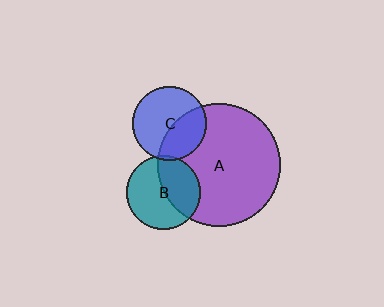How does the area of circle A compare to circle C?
Approximately 2.8 times.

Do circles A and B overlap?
Yes.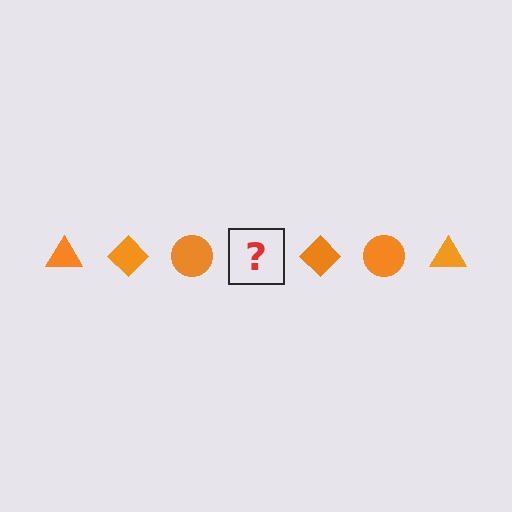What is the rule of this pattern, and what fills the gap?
The rule is that the pattern cycles through triangle, diamond, circle shapes in orange. The gap should be filled with an orange triangle.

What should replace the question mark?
The question mark should be replaced with an orange triangle.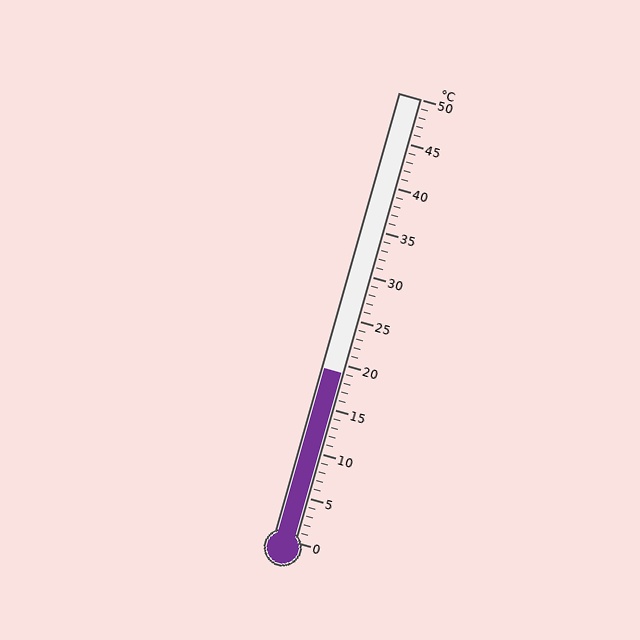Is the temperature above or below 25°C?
The temperature is below 25°C.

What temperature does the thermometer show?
The thermometer shows approximately 19°C.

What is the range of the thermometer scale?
The thermometer scale ranges from 0°C to 50°C.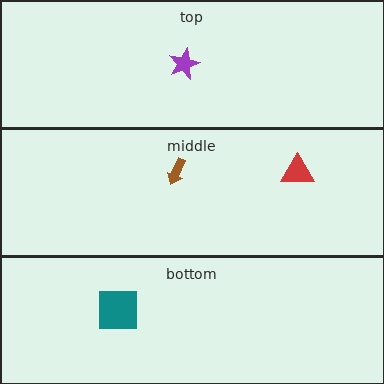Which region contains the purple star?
The top region.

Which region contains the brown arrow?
The middle region.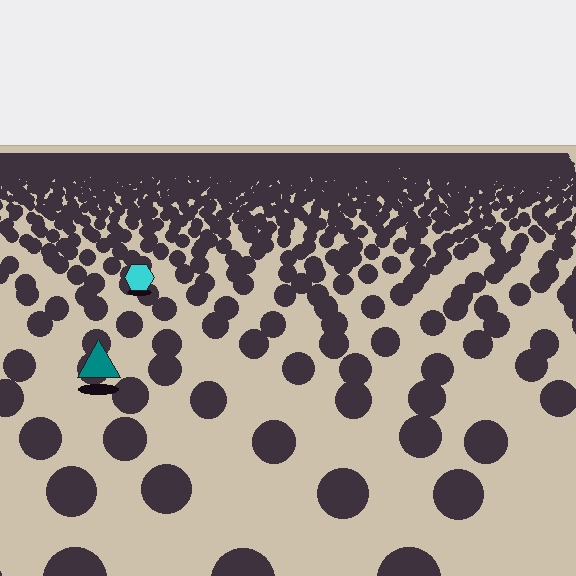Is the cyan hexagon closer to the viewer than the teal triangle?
No. The teal triangle is closer — you can tell from the texture gradient: the ground texture is coarser near it.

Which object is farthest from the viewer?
The cyan hexagon is farthest from the viewer. It appears smaller and the ground texture around it is denser.